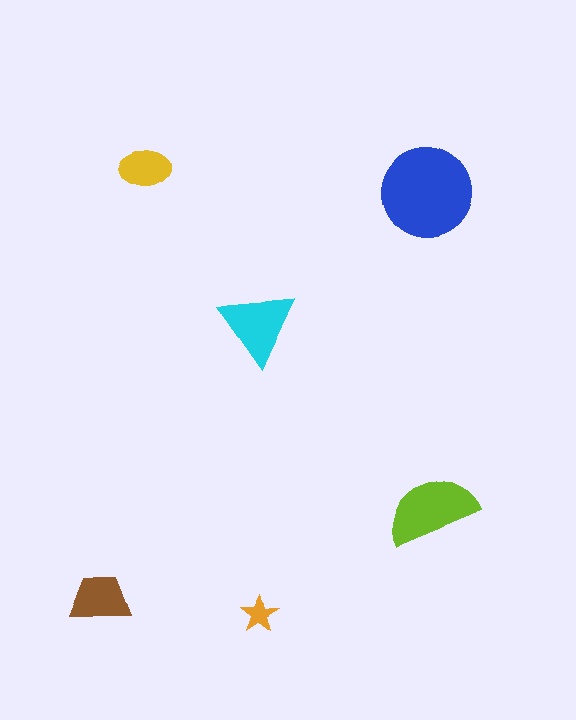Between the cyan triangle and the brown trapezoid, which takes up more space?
The cyan triangle.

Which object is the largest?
The blue circle.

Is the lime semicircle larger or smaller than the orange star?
Larger.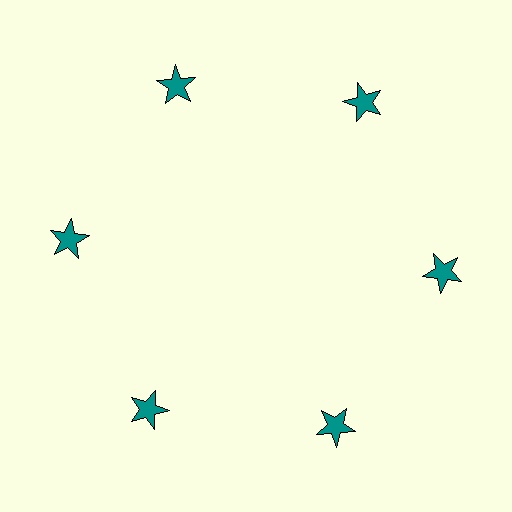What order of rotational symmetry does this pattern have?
This pattern has 6-fold rotational symmetry.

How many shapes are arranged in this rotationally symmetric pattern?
There are 6 shapes, arranged in 6 groups of 1.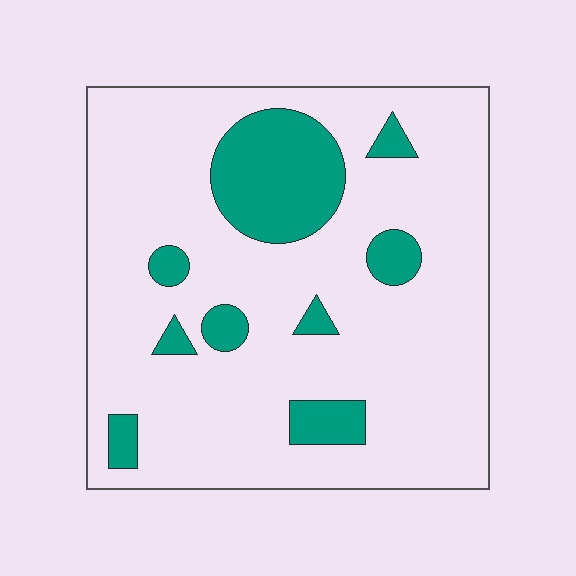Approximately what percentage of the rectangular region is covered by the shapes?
Approximately 20%.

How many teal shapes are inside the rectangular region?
9.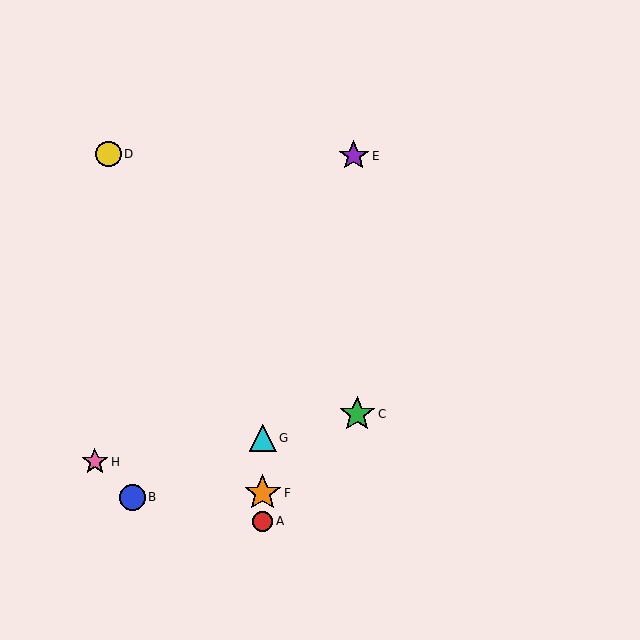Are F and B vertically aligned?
No, F is at x≈263 and B is at x≈132.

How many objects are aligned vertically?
3 objects (A, F, G) are aligned vertically.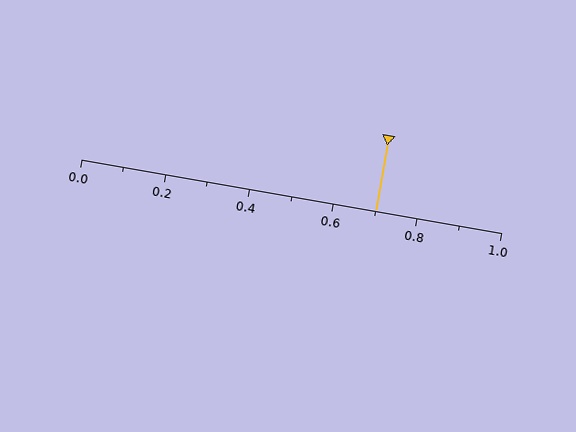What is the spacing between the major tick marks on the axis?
The major ticks are spaced 0.2 apart.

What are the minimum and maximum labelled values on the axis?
The axis runs from 0.0 to 1.0.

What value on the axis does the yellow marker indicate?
The marker indicates approximately 0.7.